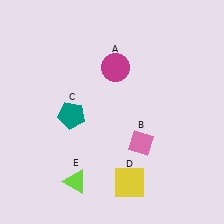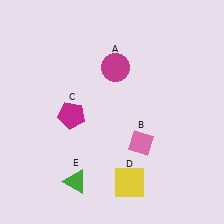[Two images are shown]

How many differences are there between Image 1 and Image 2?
There are 2 differences between the two images.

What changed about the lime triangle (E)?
In Image 1, E is lime. In Image 2, it changed to green.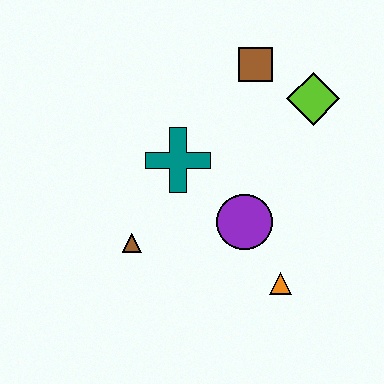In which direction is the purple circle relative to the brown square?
The purple circle is below the brown square.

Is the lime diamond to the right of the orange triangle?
Yes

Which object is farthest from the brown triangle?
The lime diamond is farthest from the brown triangle.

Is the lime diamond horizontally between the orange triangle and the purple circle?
No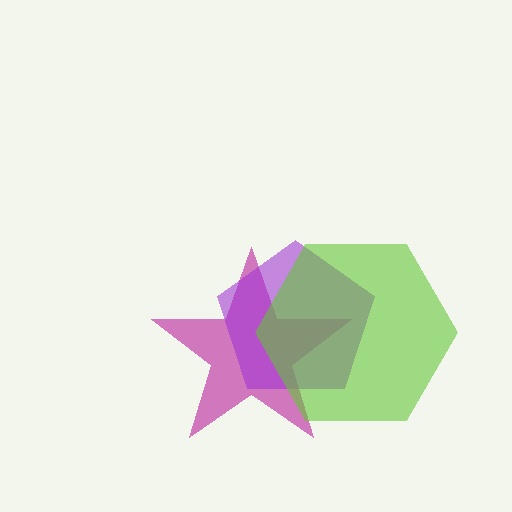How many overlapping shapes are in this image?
There are 3 overlapping shapes in the image.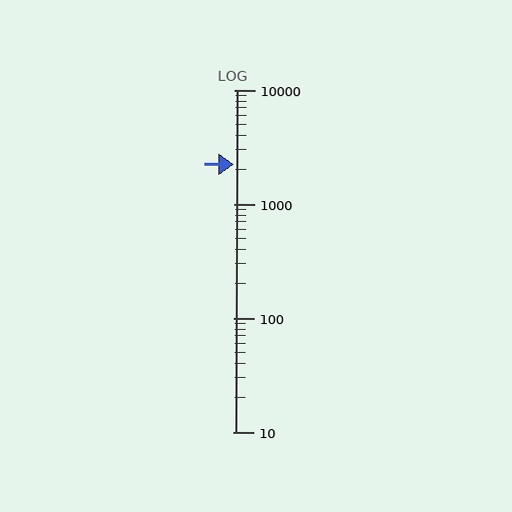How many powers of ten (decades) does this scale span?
The scale spans 3 decades, from 10 to 10000.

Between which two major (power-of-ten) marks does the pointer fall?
The pointer is between 1000 and 10000.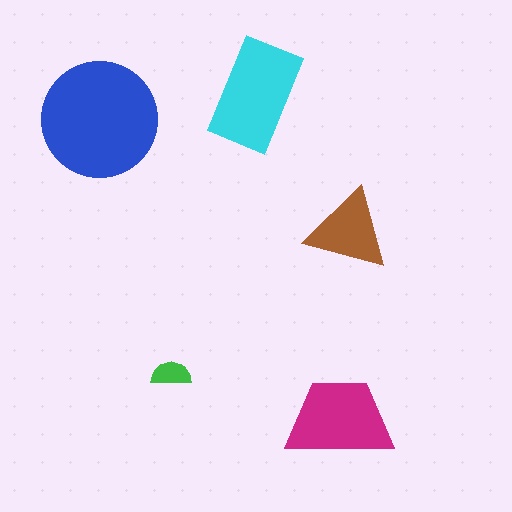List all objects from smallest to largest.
The green semicircle, the brown triangle, the magenta trapezoid, the cyan rectangle, the blue circle.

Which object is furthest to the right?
The brown triangle is rightmost.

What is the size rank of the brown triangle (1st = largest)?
4th.